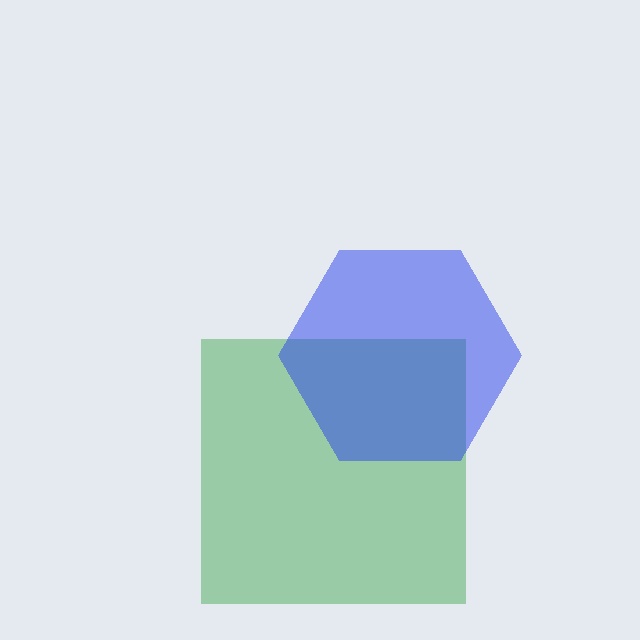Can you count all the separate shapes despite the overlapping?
Yes, there are 2 separate shapes.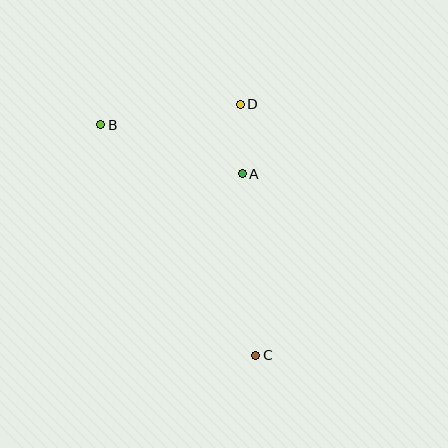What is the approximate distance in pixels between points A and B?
The distance between A and B is approximately 150 pixels.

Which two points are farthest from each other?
Points B and C are farthest from each other.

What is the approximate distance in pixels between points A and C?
The distance between A and C is approximately 182 pixels.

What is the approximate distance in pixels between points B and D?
The distance between B and D is approximately 141 pixels.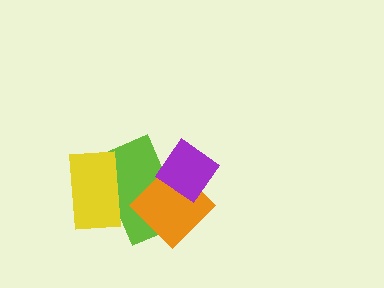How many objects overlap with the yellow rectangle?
1 object overlaps with the yellow rectangle.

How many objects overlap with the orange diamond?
2 objects overlap with the orange diamond.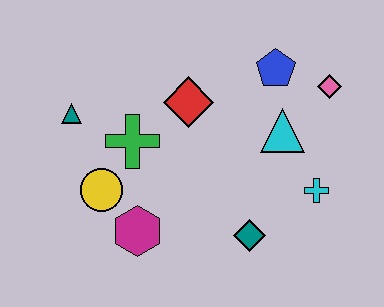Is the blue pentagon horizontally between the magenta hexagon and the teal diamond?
No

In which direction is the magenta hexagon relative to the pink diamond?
The magenta hexagon is to the left of the pink diamond.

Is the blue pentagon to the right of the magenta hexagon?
Yes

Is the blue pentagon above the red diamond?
Yes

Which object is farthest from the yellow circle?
The pink diamond is farthest from the yellow circle.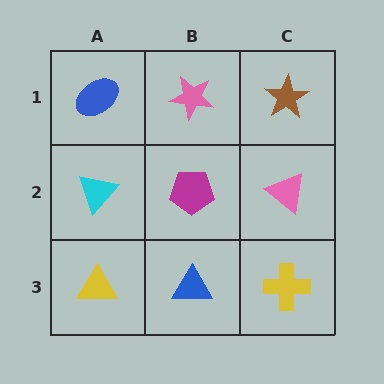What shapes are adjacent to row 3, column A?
A cyan triangle (row 2, column A), a blue triangle (row 3, column B).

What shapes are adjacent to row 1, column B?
A magenta pentagon (row 2, column B), a blue ellipse (row 1, column A), a brown star (row 1, column C).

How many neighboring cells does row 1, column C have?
2.